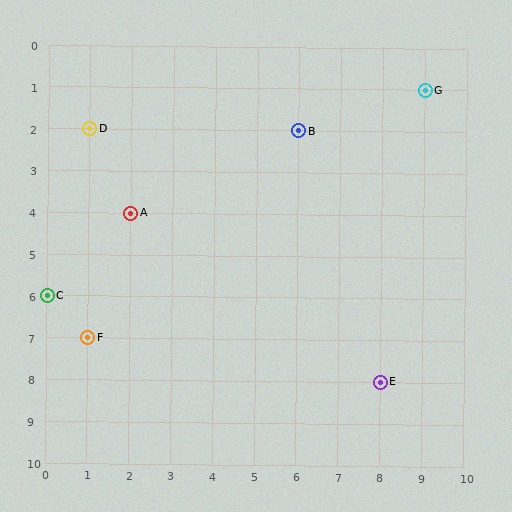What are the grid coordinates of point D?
Point D is at grid coordinates (1, 2).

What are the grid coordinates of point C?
Point C is at grid coordinates (0, 6).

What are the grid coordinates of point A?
Point A is at grid coordinates (2, 4).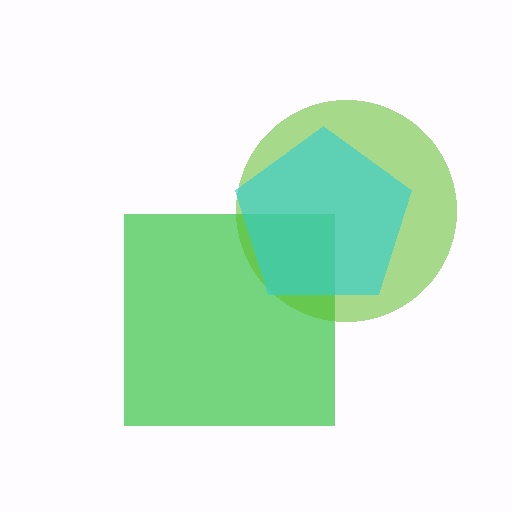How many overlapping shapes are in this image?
There are 3 overlapping shapes in the image.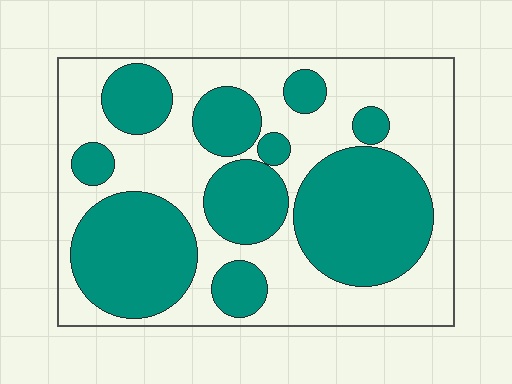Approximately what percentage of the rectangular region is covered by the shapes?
Approximately 45%.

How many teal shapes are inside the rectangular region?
10.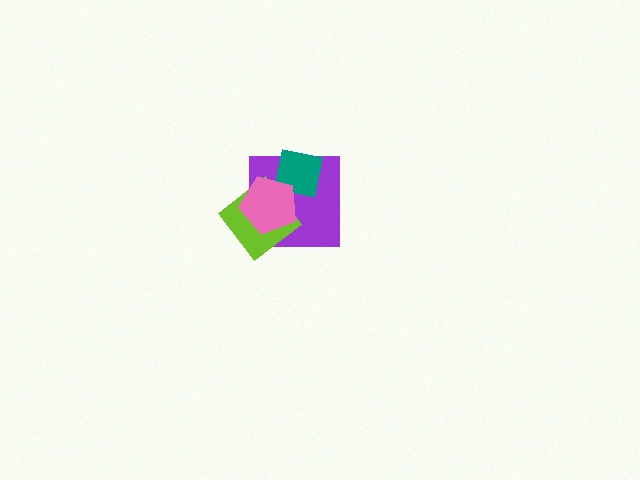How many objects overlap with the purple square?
3 objects overlap with the purple square.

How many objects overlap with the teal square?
3 objects overlap with the teal square.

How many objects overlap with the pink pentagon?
3 objects overlap with the pink pentagon.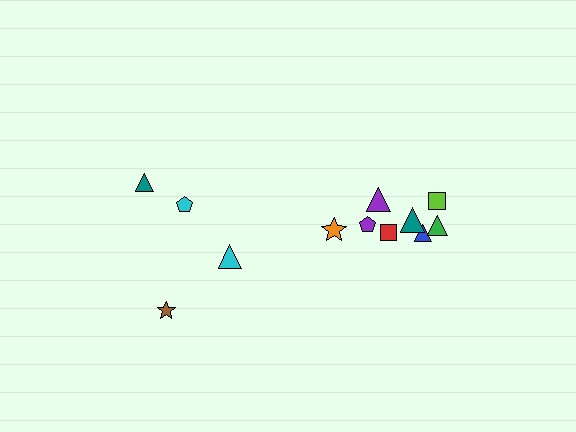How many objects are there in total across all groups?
There are 12 objects.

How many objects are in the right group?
There are 8 objects.